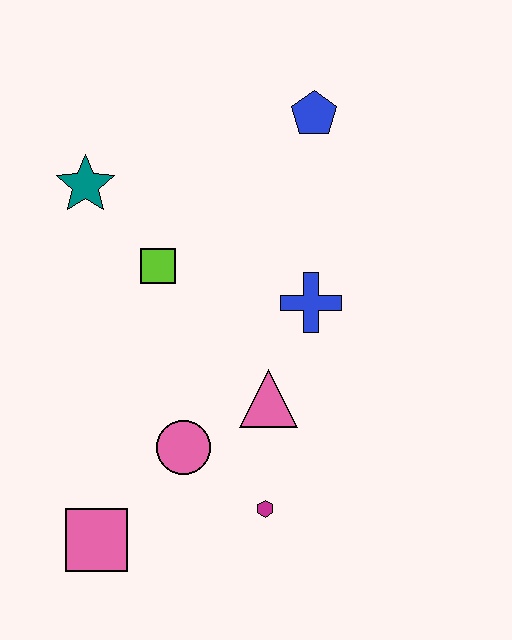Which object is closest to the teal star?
The lime square is closest to the teal star.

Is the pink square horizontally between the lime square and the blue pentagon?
No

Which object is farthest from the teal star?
The magenta hexagon is farthest from the teal star.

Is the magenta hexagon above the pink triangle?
No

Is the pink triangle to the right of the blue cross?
No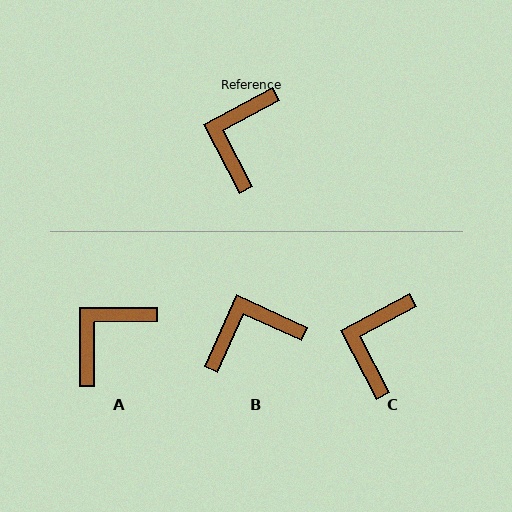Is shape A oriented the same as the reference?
No, it is off by about 27 degrees.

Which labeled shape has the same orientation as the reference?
C.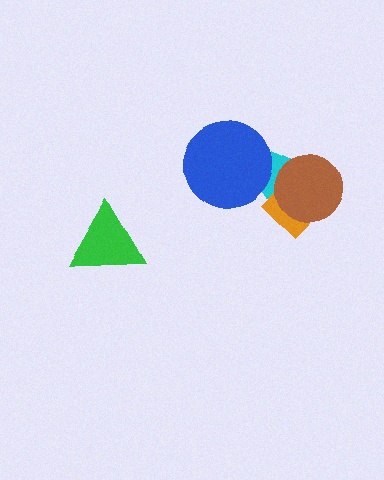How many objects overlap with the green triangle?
0 objects overlap with the green triangle.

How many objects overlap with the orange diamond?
2 objects overlap with the orange diamond.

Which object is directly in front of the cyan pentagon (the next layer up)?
The blue circle is directly in front of the cyan pentagon.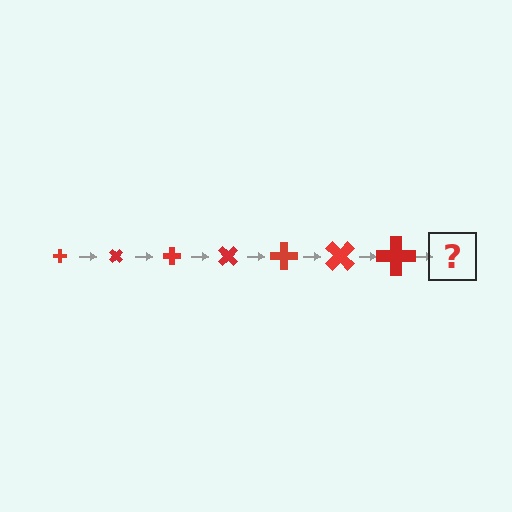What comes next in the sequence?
The next element should be a cross, larger than the previous one and rotated 315 degrees from the start.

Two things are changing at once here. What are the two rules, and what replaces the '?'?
The two rules are that the cross grows larger each step and it rotates 45 degrees each step. The '?' should be a cross, larger than the previous one and rotated 315 degrees from the start.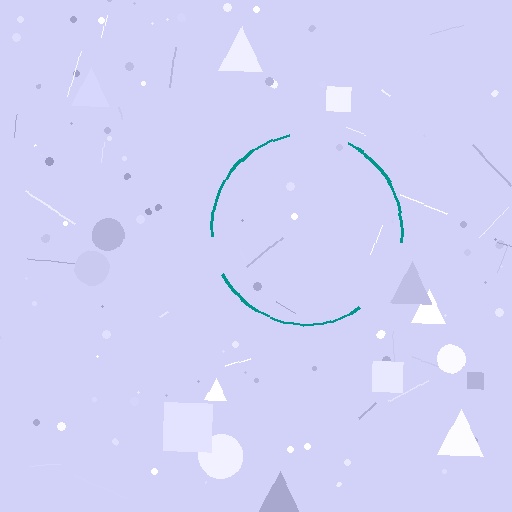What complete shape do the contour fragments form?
The contour fragments form a circle.